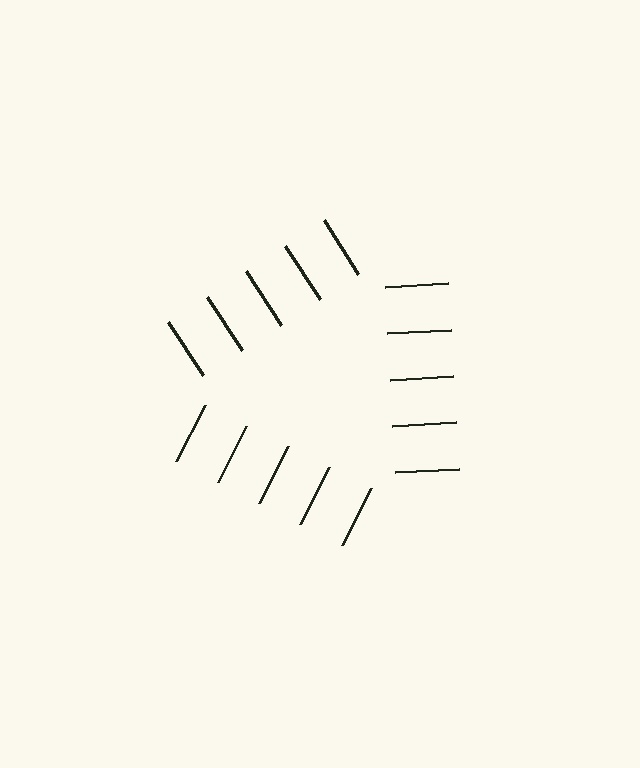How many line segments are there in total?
15 — 5 along each of the 3 edges.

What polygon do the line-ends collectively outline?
An illusory triangle — the line segments terminate on its edges but no continuous stroke is drawn.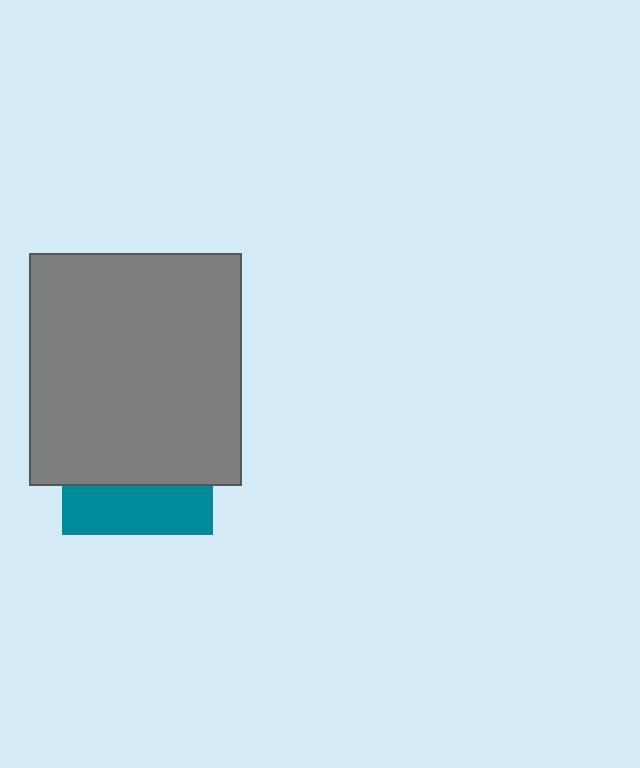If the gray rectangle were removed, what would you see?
You would see the complete teal square.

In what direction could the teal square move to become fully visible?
The teal square could move down. That would shift it out from behind the gray rectangle entirely.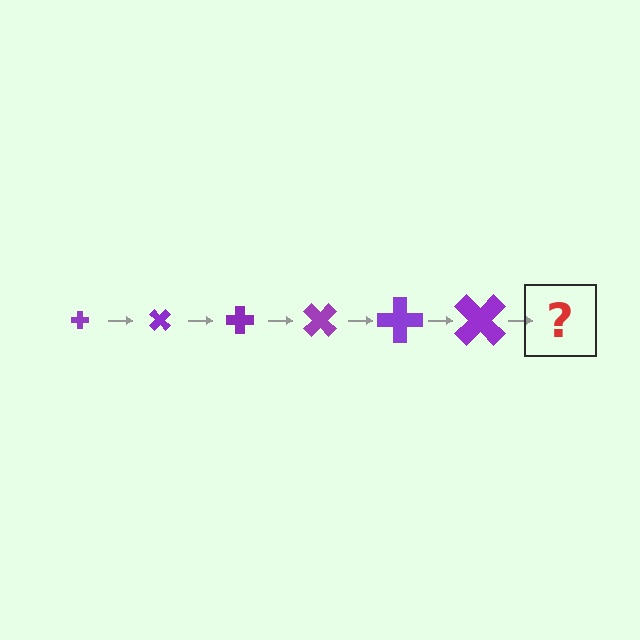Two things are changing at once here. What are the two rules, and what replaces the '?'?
The two rules are that the cross grows larger each step and it rotates 45 degrees each step. The '?' should be a cross, larger than the previous one and rotated 270 degrees from the start.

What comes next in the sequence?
The next element should be a cross, larger than the previous one and rotated 270 degrees from the start.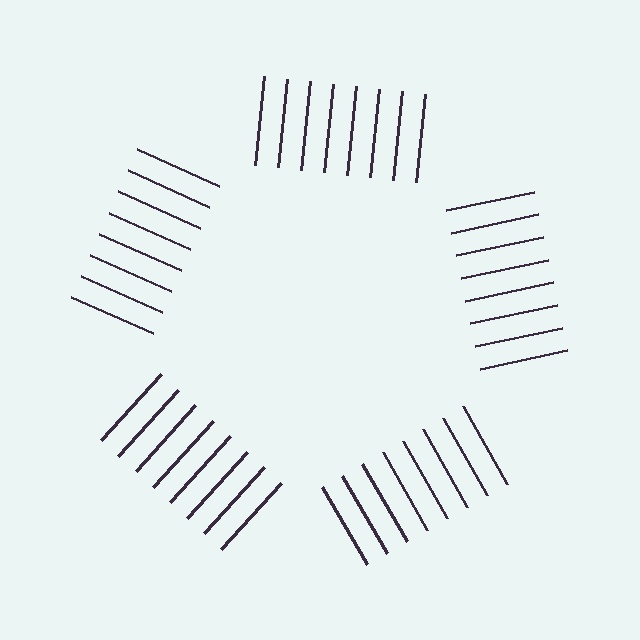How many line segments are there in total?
40 — 8 along each of the 5 edges.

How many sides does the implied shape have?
5 sides — the line-ends trace a pentagon.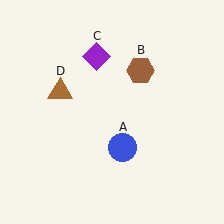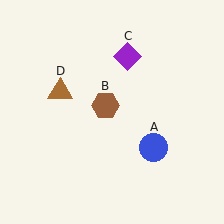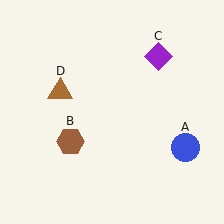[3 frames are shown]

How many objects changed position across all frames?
3 objects changed position: blue circle (object A), brown hexagon (object B), purple diamond (object C).